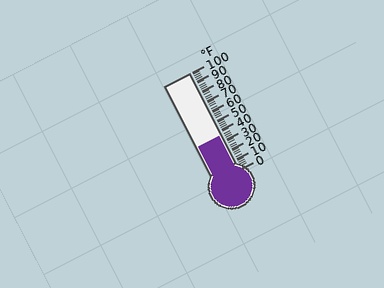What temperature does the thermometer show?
The thermometer shows approximately 36°F.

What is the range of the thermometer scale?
The thermometer scale ranges from 0°F to 100°F.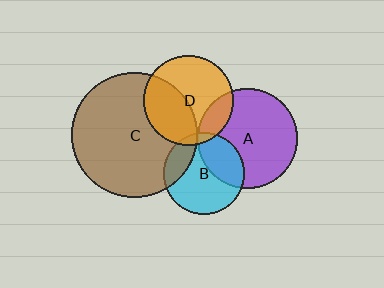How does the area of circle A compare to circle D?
Approximately 1.2 times.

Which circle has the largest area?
Circle C (brown).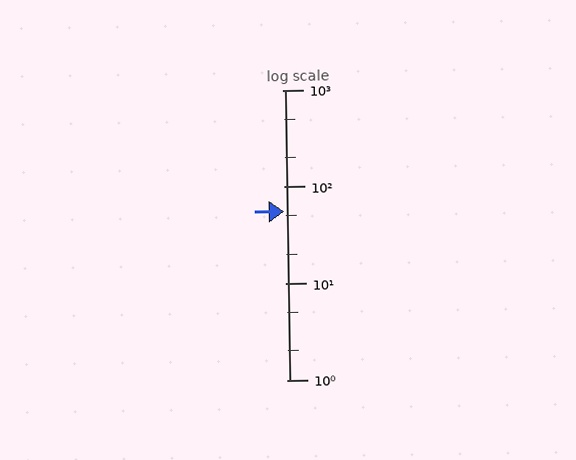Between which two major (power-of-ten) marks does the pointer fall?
The pointer is between 10 and 100.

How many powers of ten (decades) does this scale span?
The scale spans 3 decades, from 1 to 1000.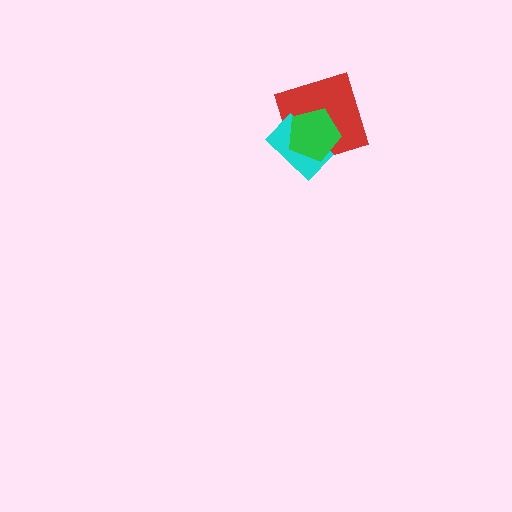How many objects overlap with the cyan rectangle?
2 objects overlap with the cyan rectangle.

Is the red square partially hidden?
Yes, it is partially covered by another shape.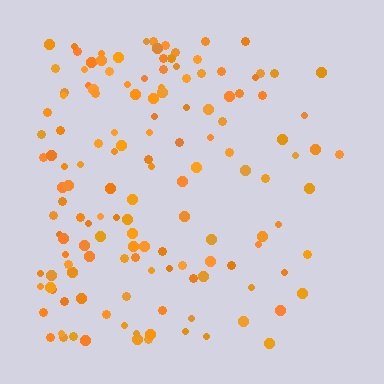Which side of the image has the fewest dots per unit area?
The right.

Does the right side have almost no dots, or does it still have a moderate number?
Still a moderate number, just noticeably fewer than the left.